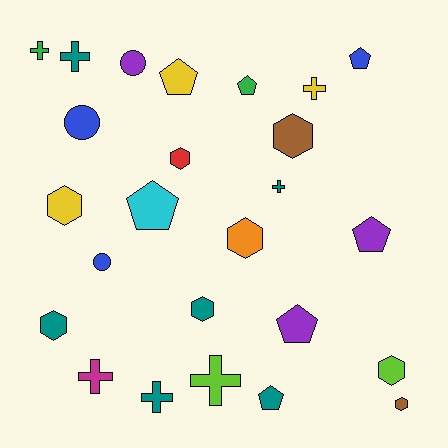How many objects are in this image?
There are 25 objects.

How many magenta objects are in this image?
There is 1 magenta object.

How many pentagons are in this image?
There are 7 pentagons.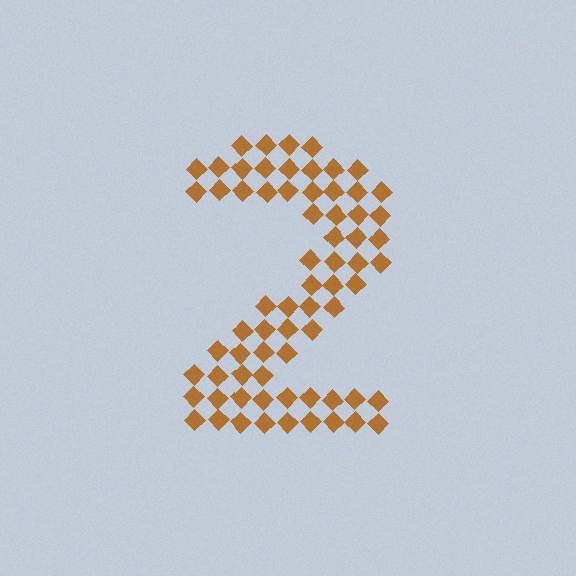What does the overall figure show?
The overall figure shows the digit 2.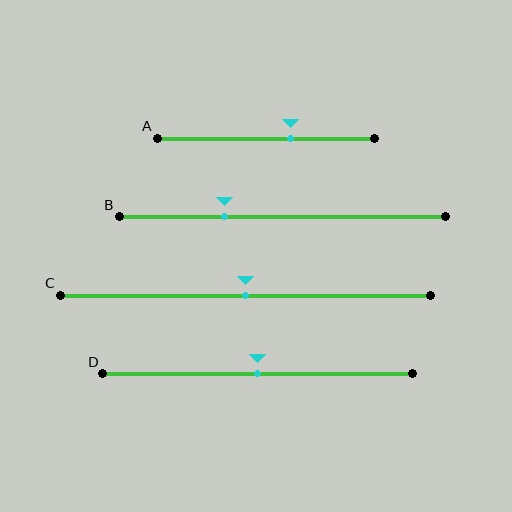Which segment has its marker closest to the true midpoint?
Segment C has its marker closest to the true midpoint.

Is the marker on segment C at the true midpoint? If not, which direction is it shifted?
Yes, the marker on segment C is at the true midpoint.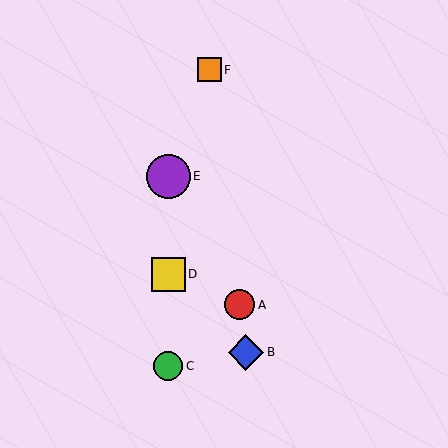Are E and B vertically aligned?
No, E is at x≈168 and B is at x≈246.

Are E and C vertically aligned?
Yes, both are at x≈168.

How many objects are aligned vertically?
3 objects (C, D, E) are aligned vertically.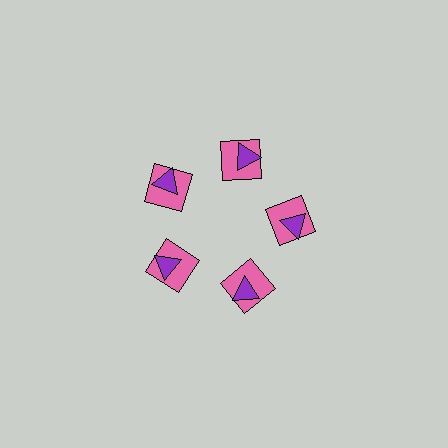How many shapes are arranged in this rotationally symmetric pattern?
There are 10 shapes, arranged in 5 groups of 2.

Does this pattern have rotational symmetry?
Yes, this pattern has 5-fold rotational symmetry. It looks the same after rotating 72 degrees around the center.